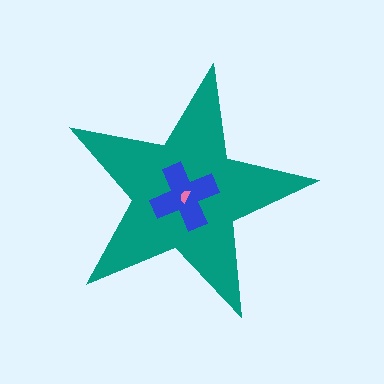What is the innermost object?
The pink semicircle.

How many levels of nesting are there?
3.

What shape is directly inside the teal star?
The blue cross.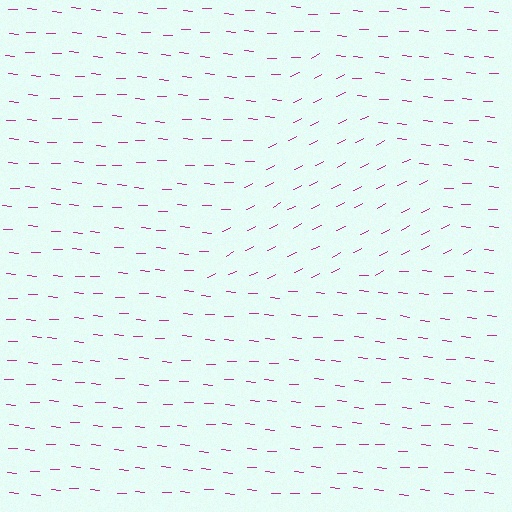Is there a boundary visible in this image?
Yes, there is a texture boundary formed by a change in line orientation.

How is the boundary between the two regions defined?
The boundary is defined purely by a change in line orientation (approximately 31 degrees difference). All lines are the same color and thickness.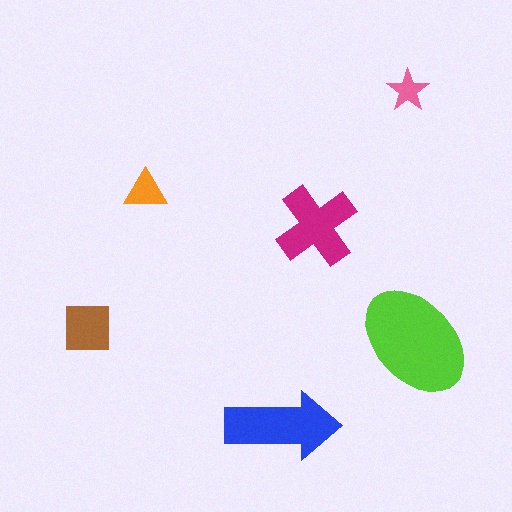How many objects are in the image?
There are 6 objects in the image.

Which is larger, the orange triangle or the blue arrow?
The blue arrow.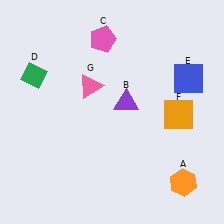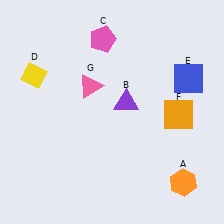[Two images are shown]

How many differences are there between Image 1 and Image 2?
There is 1 difference between the two images.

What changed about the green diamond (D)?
In Image 1, D is green. In Image 2, it changed to yellow.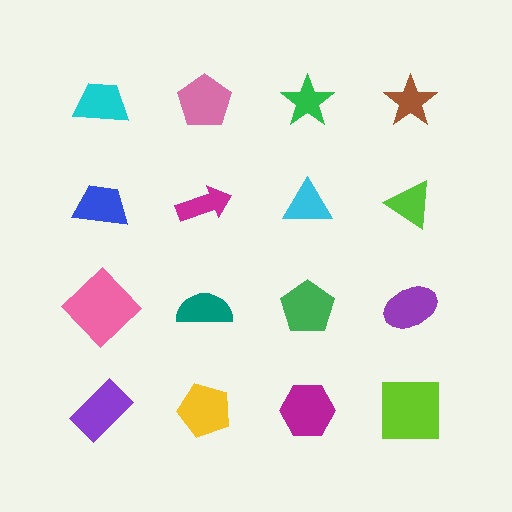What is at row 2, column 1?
A blue trapezoid.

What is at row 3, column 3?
A green pentagon.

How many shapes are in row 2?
4 shapes.